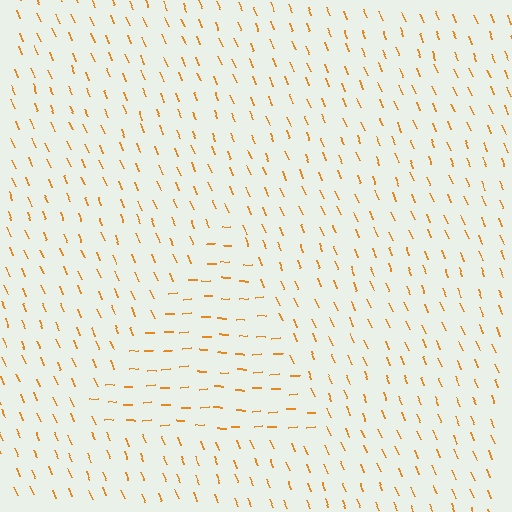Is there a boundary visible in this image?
Yes, there is a texture boundary formed by a change in line orientation.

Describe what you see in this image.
The image is filled with small orange line segments. A triangle region in the image has lines oriented differently from the surrounding lines, creating a visible texture boundary.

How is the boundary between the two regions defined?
The boundary is defined purely by a change in line orientation (approximately 69 degrees difference). All lines are the same color and thickness.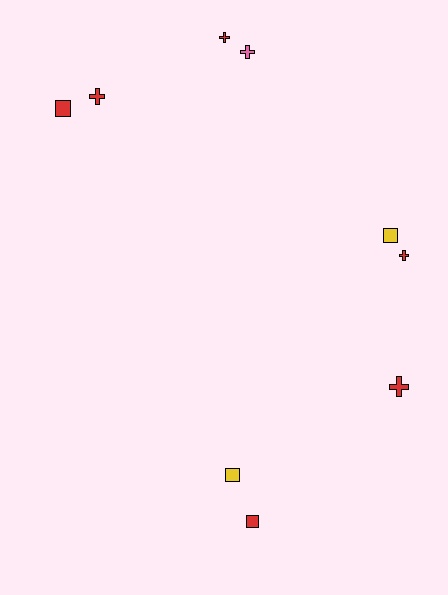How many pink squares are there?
There are no pink squares.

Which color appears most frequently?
Red, with 6 objects.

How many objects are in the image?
There are 9 objects.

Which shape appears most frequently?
Cross, with 5 objects.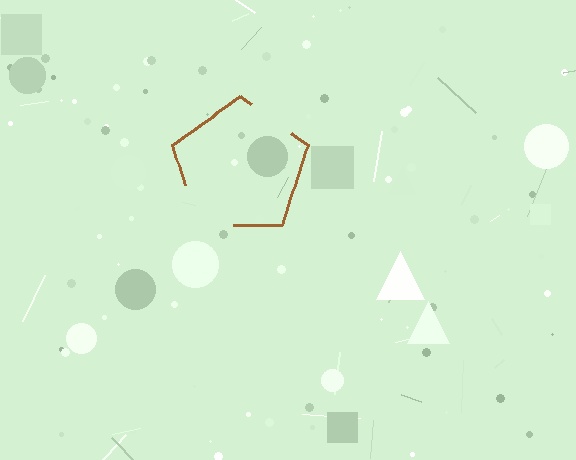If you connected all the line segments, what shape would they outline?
They would outline a pentagon.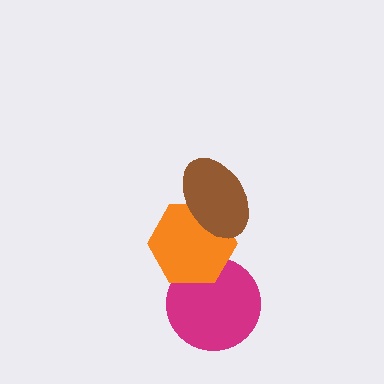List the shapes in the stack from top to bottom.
From top to bottom: the brown ellipse, the orange hexagon, the magenta circle.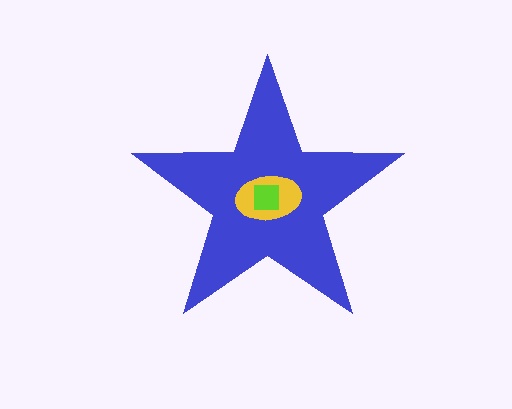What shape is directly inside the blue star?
The yellow ellipse.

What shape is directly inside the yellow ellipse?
The lime square.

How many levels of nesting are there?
3.